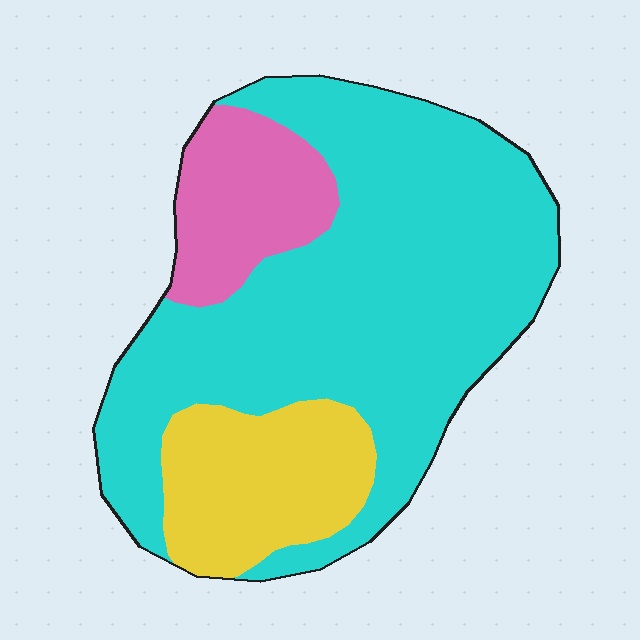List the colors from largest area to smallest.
From largest to smallest: cyan, yellow, pink.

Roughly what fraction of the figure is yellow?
Yellow takes up about one fifth (1/5) of the figure.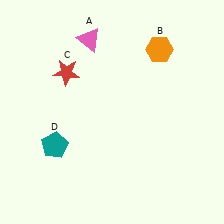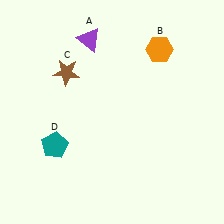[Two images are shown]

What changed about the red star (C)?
In Image 1, C is red. In Image 2, it changed to brown.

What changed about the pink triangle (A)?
In Image 1, A is pink. In Image 2, it changed to purple.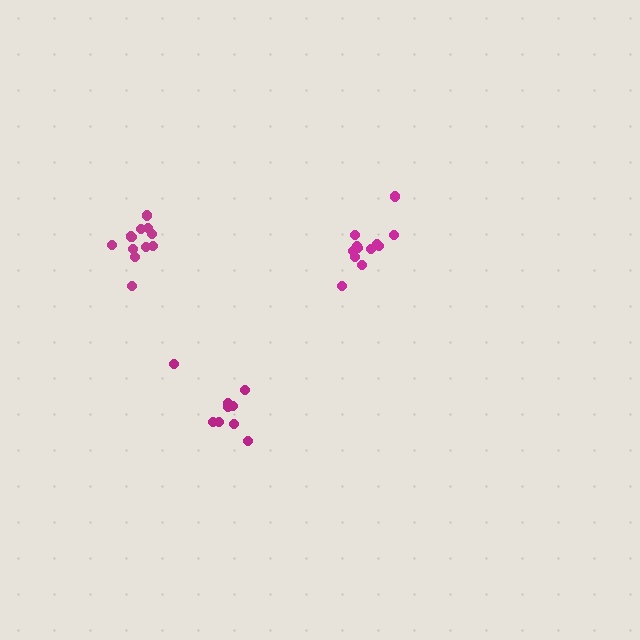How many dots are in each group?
Group 1: 12 dots, Group 2: 9 dots, Group 3: 12 dots (33 total).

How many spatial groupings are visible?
There are 3 spatial groupings.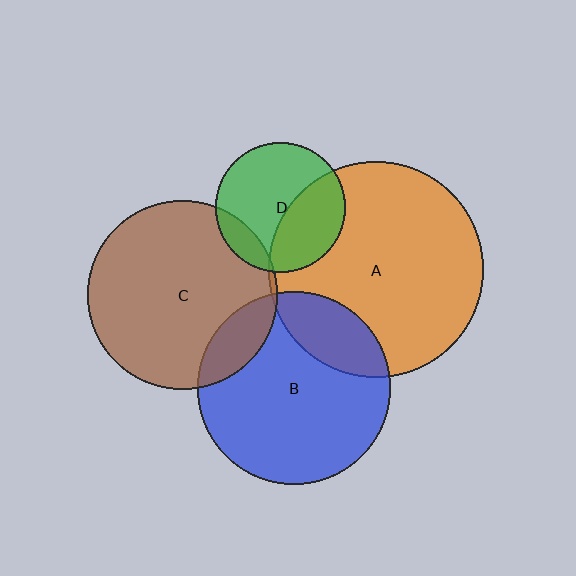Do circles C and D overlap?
Yes.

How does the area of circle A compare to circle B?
Approximately 1.2 times.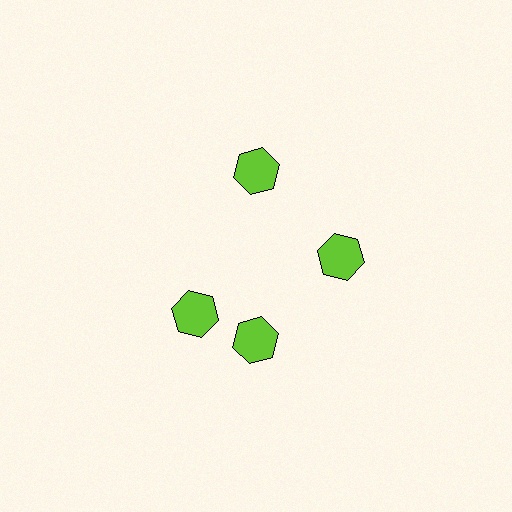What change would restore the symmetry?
The symmetry would be restored by rotating it back into even spacing with its neighbors so that all 4 hexagons sit at equal angles and equal distance from the center.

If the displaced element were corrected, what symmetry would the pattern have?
It would have 4-fold rotational symmetry — the pattern would map onto itself every 90 degrees.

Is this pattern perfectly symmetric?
No. The 4 lime hexagons are arranged in a ring, but one element near the 9 o'clock position is rotated out of alignment along the ring, breaking the 4-fold rotational symmetry.